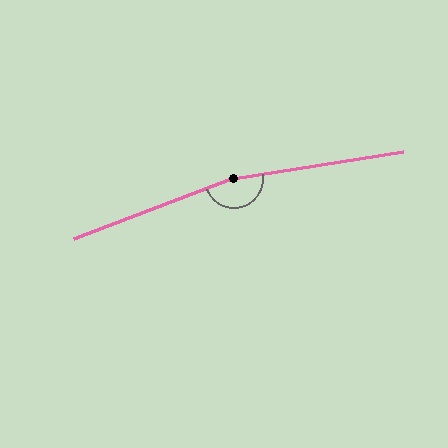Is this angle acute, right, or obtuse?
It is obtuse.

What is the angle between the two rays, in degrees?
Approximately 168 degrees.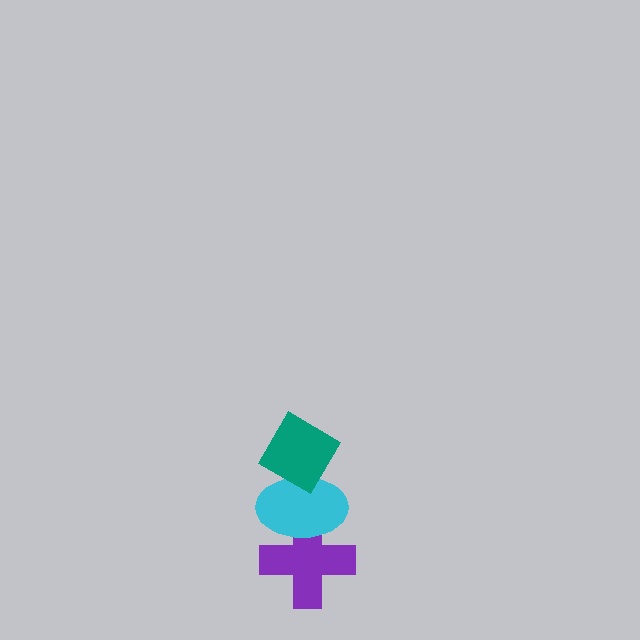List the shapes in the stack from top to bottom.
From top to bottom: the teal diamond, the cyan ellipse, the purple cross.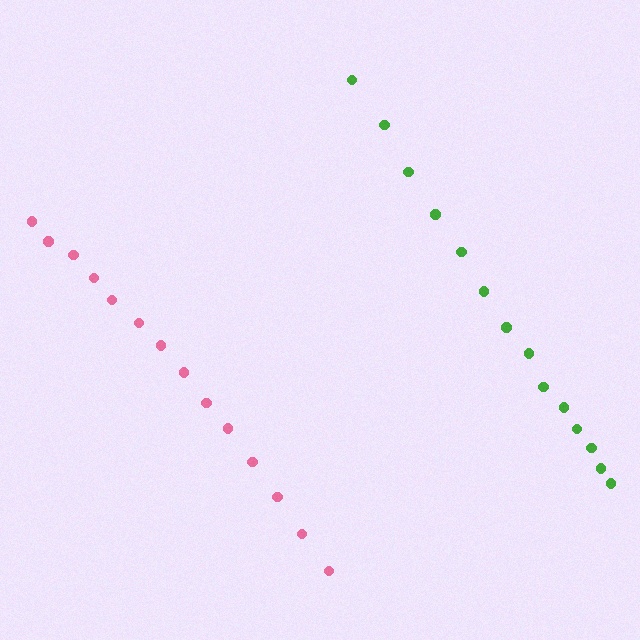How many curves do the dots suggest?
There are 2 distinct paths.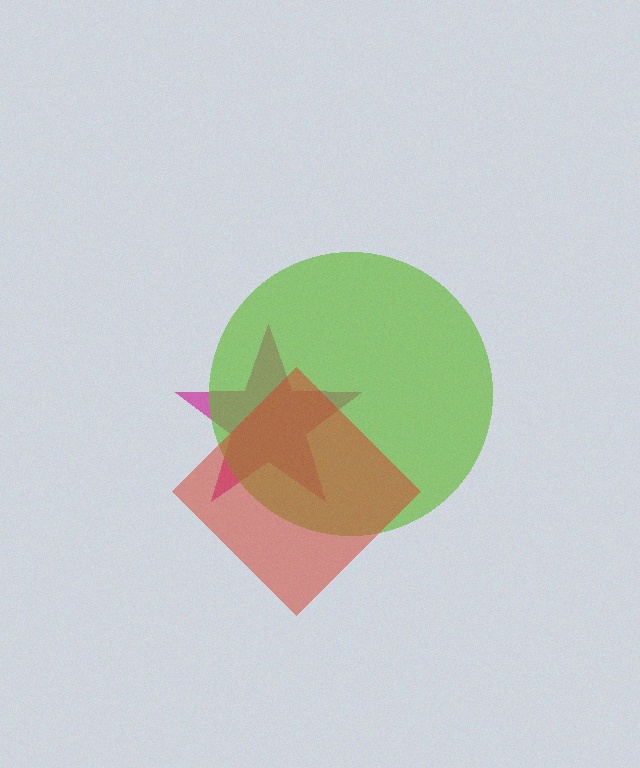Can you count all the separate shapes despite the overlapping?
Yes, there are 3 separate shapes.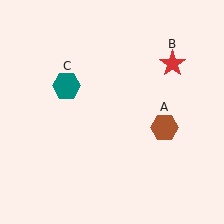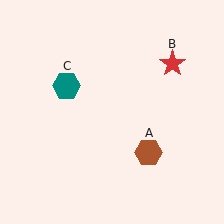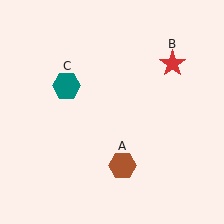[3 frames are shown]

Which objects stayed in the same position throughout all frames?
Red star (object B) and teal hexagon (object C) remained stationary.